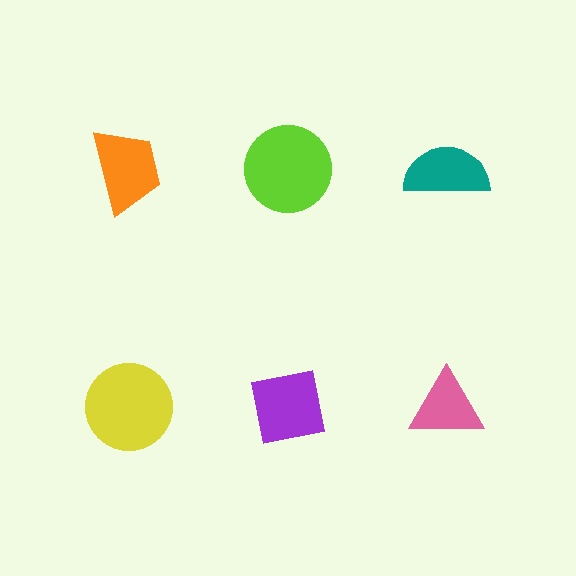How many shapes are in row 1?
3 shapes.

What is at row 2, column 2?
A purple square.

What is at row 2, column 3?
A pink triangle.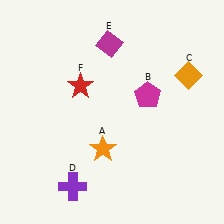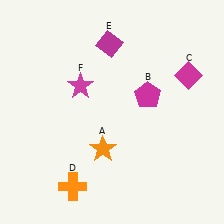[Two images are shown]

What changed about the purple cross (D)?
In Image 1, D is purple. In Image 2, it changed to orange.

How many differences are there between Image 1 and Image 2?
There are 3 differences between the two images.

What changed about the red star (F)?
In Image 1, F is red. In Image 2, it changed to magenta.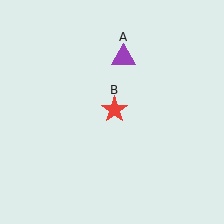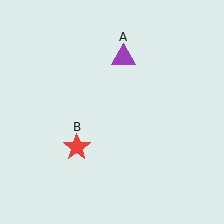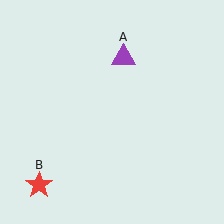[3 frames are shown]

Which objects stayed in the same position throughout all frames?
Purple triangle (object A) remained stationary.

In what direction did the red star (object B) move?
The red star (object B) moved down and to the left.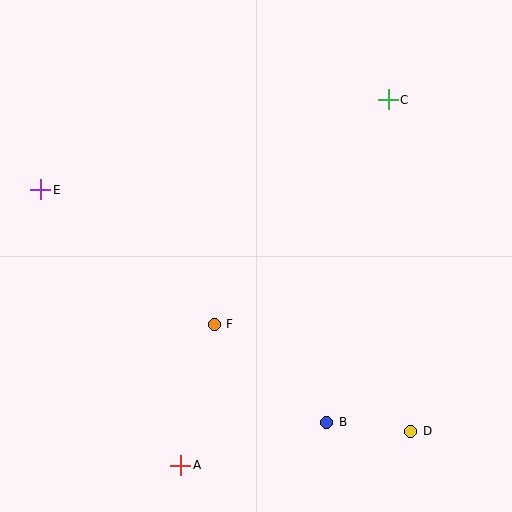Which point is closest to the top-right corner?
Point C is closest to the top-right corner.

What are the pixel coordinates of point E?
Point E is at (41, 190).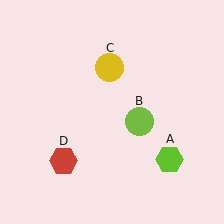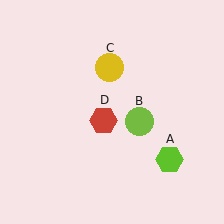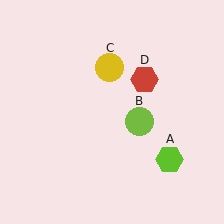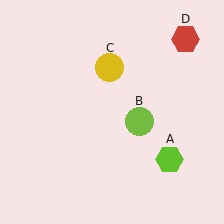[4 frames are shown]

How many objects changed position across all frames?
1 object changed position: red hexagon (object D).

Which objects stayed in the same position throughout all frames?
Lime hexagon (object A) and lime circle (object B) and yellow circle (object C) remained stationary.